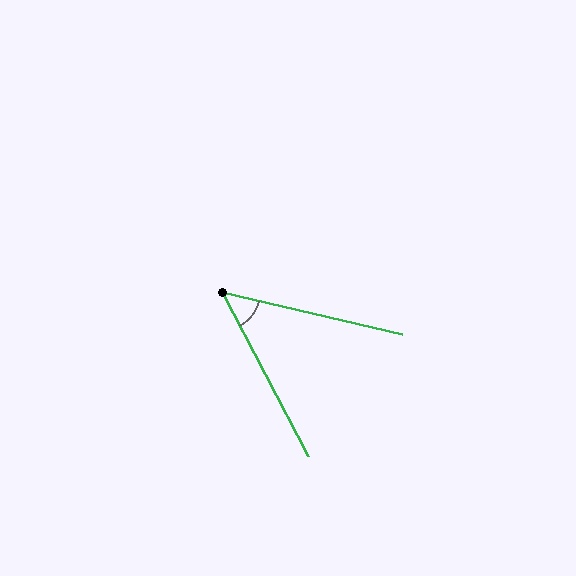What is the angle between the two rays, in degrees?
Approximately 49 degrees.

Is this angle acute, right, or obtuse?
It is acute.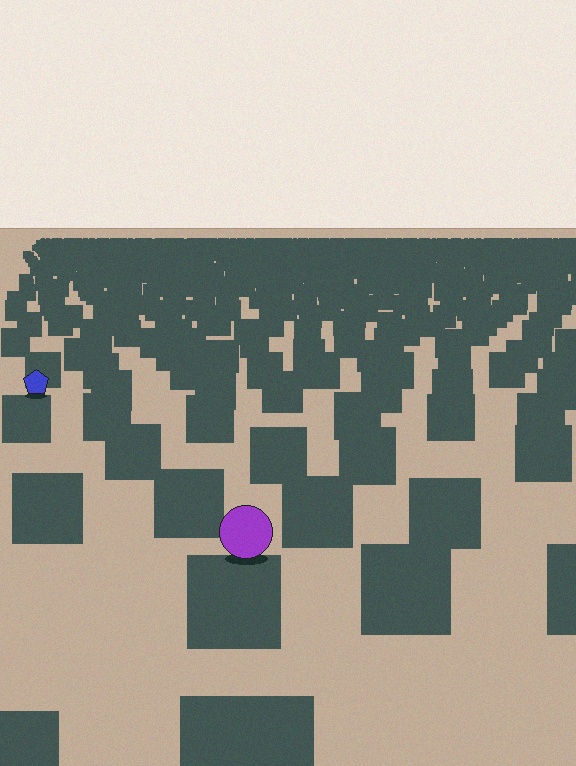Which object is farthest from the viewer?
The blue pentagon is farthest from the viewer. It appears smaller and the ground texture around it is denser.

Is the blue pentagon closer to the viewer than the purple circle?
No. The purple circle is closer — you can tell from the texture gradient: the ground texture is coarser near it.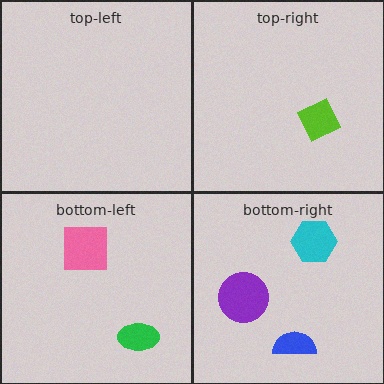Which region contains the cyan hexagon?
The bottom-right region.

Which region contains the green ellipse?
The bottom-left region.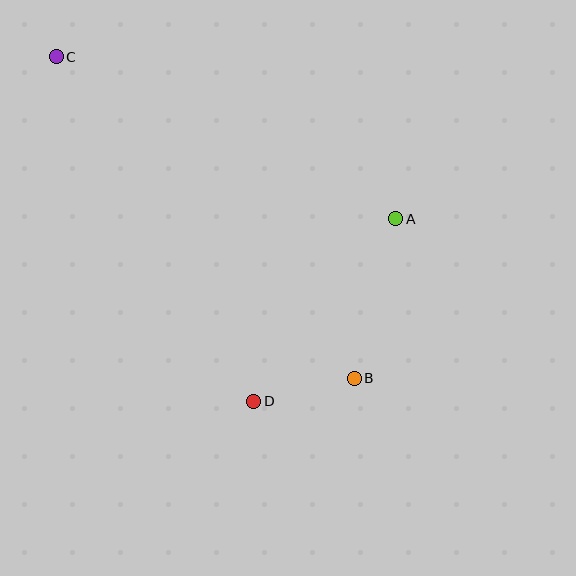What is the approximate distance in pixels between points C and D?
The distance between C and D is approximately 397 pixels.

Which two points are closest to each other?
Points B and D are closest to each other.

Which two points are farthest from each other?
Points B and C are farthest from each other.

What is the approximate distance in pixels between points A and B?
The distance between A and B is approximately 165 pixels.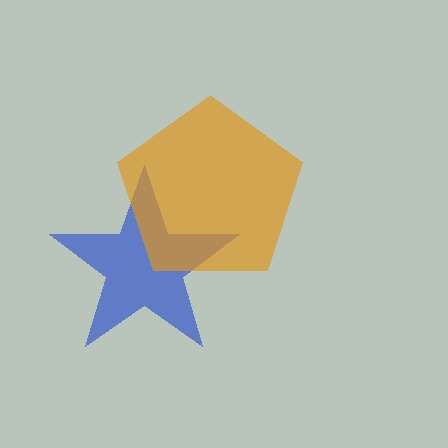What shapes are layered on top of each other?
The layered shapes are: a blue star, an orange pentagon.